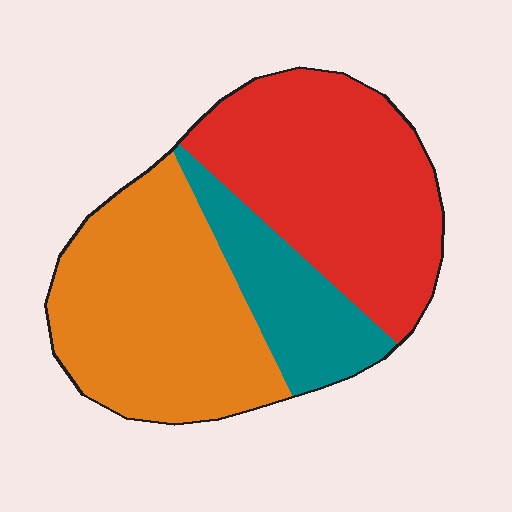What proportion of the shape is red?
Red takes up between a third and a half of the shape.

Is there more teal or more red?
Red.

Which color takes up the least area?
Teal, at roughly 20%.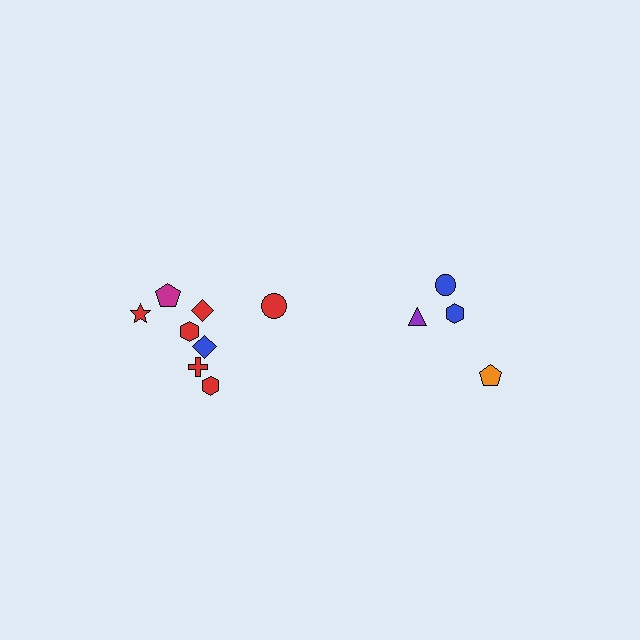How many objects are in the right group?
There are 4 objects.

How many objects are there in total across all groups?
There are 12 objects.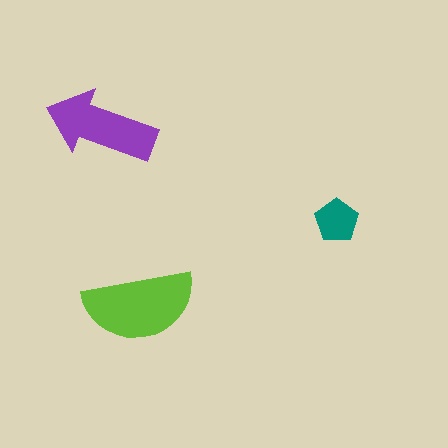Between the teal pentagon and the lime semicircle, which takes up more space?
The lime semicircle.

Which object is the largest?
The lime semicircle.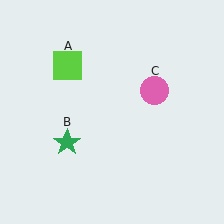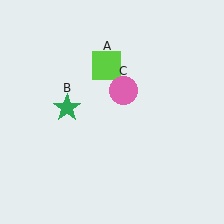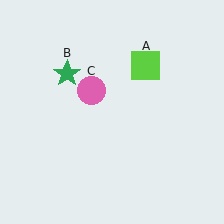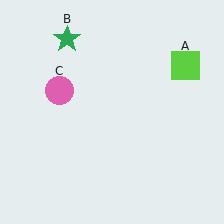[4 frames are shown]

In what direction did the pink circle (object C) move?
The pink circle (object C) moved left.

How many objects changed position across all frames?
3 objects changed position: lime square (object A), green star (object B), pink circle (object C).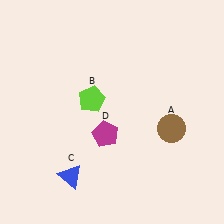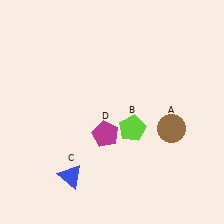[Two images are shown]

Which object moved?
The lime pentagon (B) moved right.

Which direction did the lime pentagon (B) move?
The lime pentagon (B) moved right.